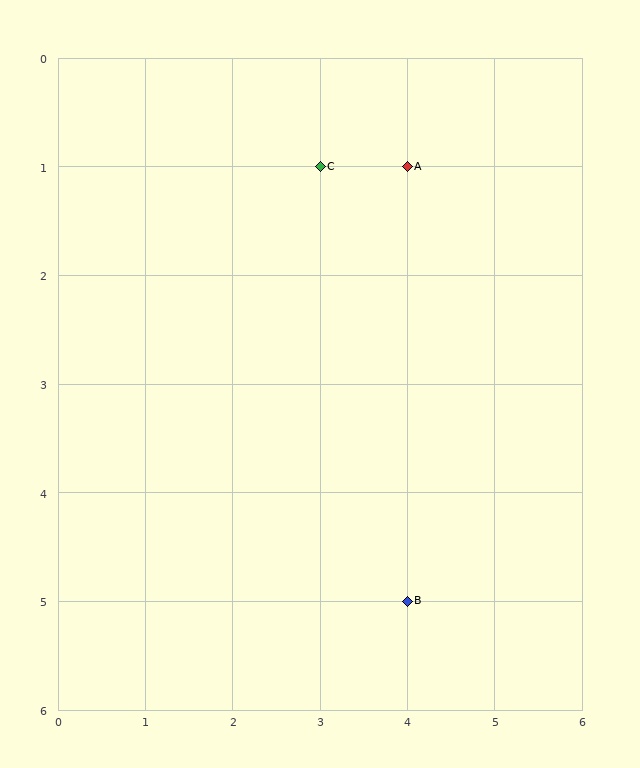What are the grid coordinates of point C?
Point C is at grid coordinates (3, 1).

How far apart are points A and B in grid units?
Points A and B are 4 rows apart.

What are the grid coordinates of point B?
Point B is at grid coordinates (4, 5).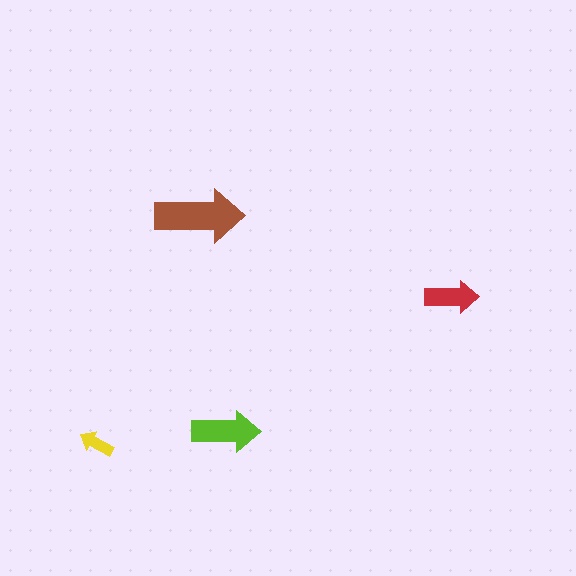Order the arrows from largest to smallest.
the brown one, the lime one, the red one, the yellow one.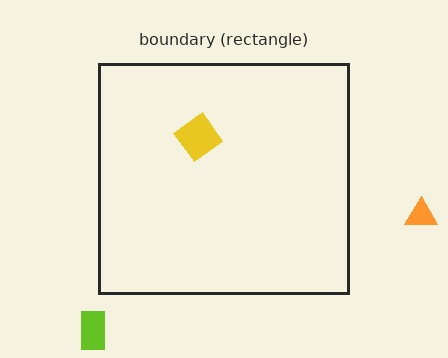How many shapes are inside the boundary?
1 inside, 2 outside.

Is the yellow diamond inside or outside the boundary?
Inside.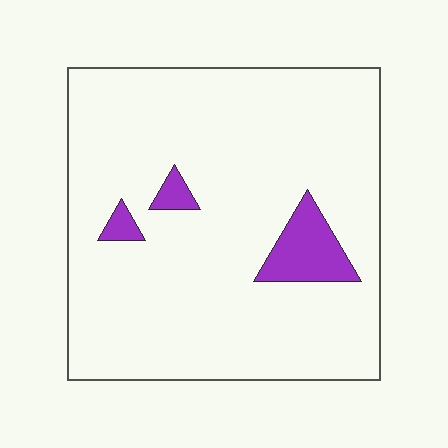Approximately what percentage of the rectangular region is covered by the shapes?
Approximately 10%.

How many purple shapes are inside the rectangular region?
3.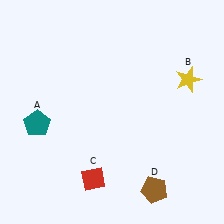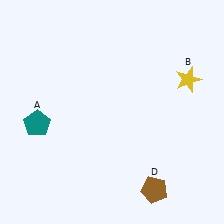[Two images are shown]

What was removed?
The red diamond (C) was removed in Image 2.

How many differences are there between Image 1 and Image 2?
There is 1 difference between the two images.